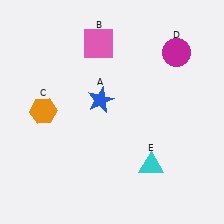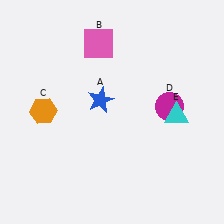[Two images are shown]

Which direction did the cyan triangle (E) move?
The cyan triangle (E) moved up.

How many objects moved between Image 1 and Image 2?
2 objects moved between the two images.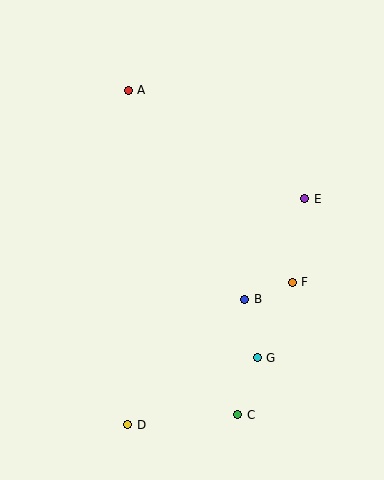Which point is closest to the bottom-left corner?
Point D is closest to the bottom-left corner.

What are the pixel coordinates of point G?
Point G is at (257, 358).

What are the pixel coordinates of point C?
Point C is at (238, 415).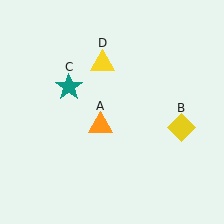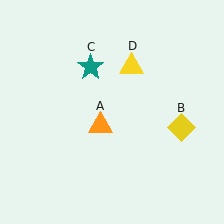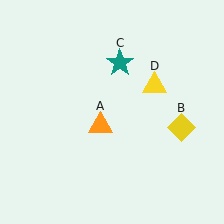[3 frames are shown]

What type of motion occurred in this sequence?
The teal star (object C), yellow triangle (object D) rotated clockwise around the center of the scene.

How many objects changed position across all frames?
2 objects changed position: teal star (object C), yellow triangle (object D).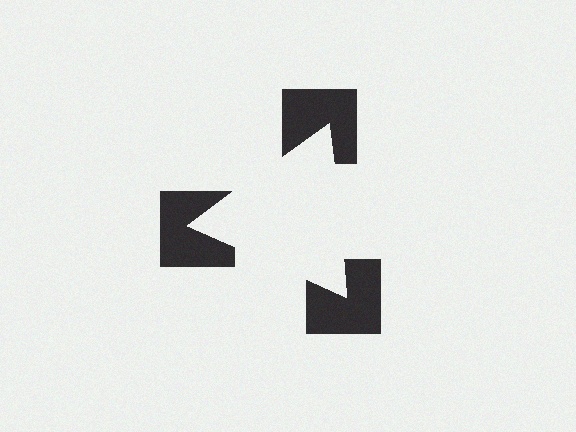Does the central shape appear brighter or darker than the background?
It typically appears slightly brighter than the background, even though no actual brightness change is drawn.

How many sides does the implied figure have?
3 sides.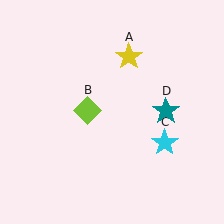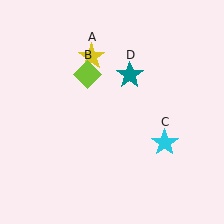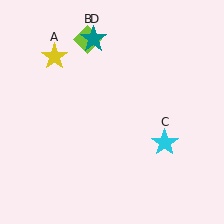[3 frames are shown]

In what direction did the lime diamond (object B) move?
The lime diamond (object B) moved up.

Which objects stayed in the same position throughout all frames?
Cyan star (object C) remained stationary.